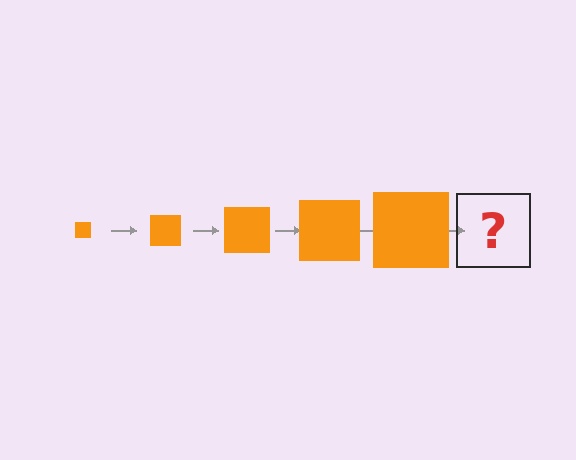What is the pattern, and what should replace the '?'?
The pattern is that the square gets progressively larger each step. The '?' should be an orange square, larger than the previous one.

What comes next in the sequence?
The next element should be an orange square, larger than the previous one.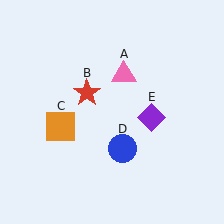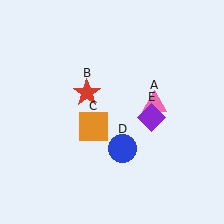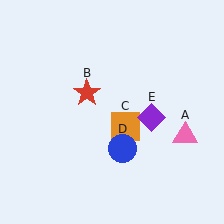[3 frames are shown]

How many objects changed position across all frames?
2 objects changed position: pink triangle (object A), orange square (object C).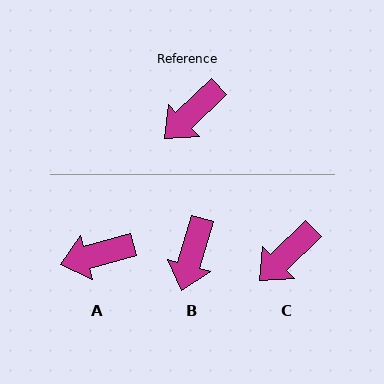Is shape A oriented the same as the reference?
No, it is off by about 29 degrees.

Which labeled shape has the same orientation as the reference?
C.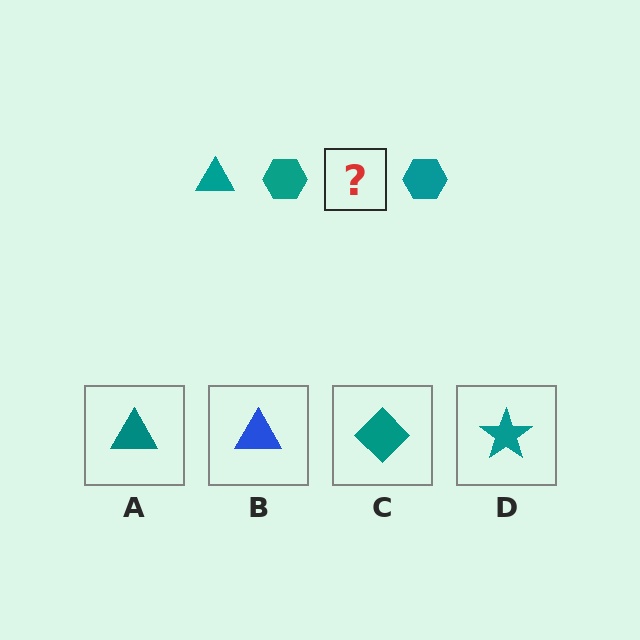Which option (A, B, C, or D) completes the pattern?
A.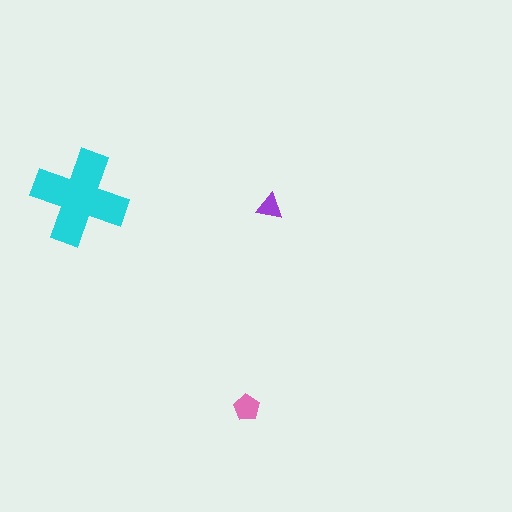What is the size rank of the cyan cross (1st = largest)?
1st.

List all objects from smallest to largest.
The purple triangle, the pink pentagon, the cyan cross.